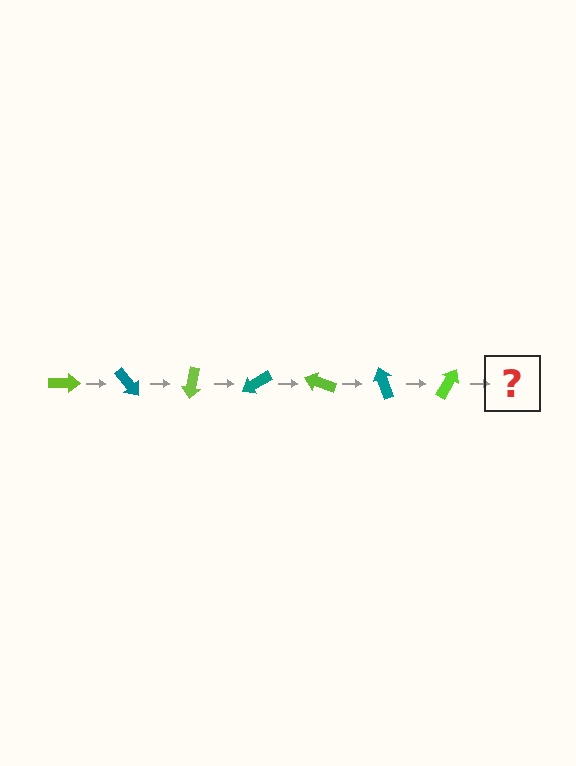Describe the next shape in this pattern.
It should be a teal arrow, rotated 350 degrees from the start.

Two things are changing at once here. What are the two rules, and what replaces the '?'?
The two rules are that it rotates 50 degrees each step and the color cycles through lime and teal. The '?' should be a teal arrow, rotated 350 degrees from the start.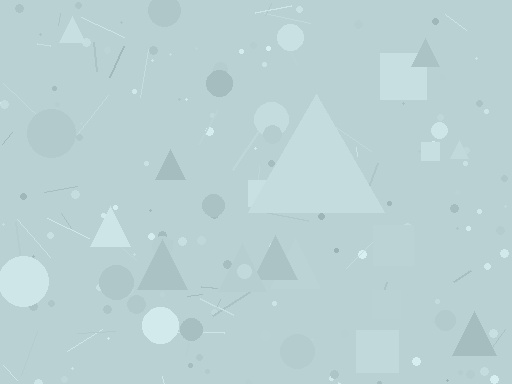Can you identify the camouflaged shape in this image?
The camouflaged shape is a triangle.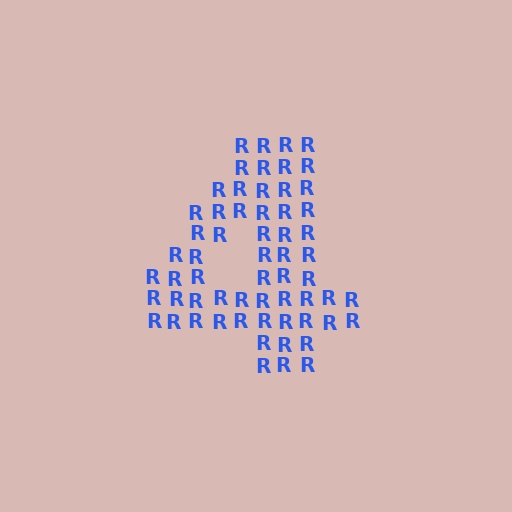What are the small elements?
The small elements are letter R's.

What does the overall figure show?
The overall figure shows the digit 4.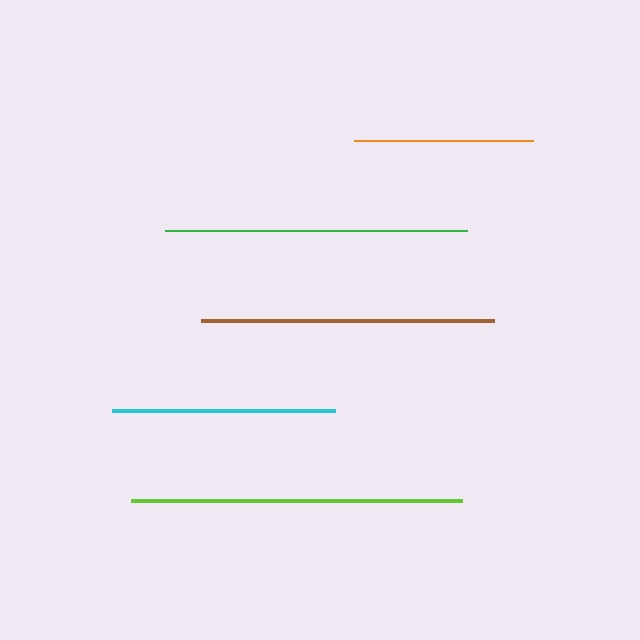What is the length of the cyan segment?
The cyan segment is approximately 224 pixels long.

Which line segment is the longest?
The lime line is the longest at approximately 331 pixels.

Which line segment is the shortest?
The orange line is the shortest at approximately 178 pixels.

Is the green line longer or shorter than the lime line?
The lime line is longer than the green line.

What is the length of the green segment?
The green segment is approximately 302 pixels long.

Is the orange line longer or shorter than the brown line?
The brown line is longer than the orange line.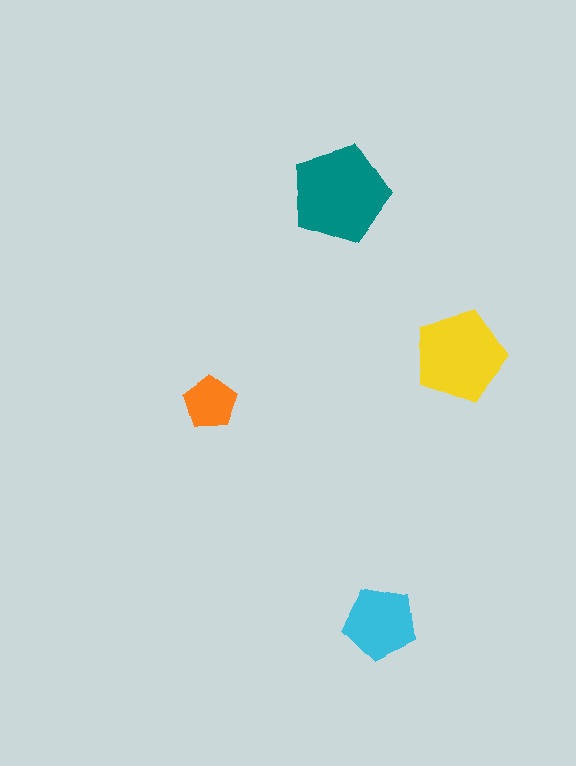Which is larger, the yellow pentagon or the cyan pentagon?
The yellow one.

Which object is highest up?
The teal pentagon is topmost.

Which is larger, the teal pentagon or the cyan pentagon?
The teal one.